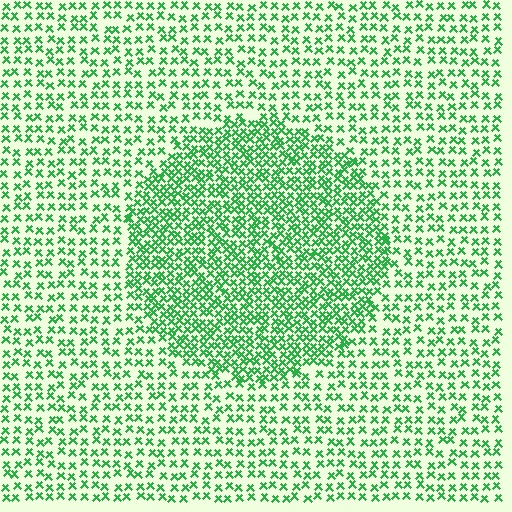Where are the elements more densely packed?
The elements are more densely packed inside the circle boundary.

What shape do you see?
I see a circle.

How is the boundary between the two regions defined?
The boundary is defined by a change in element density (approximately 2.0x ratio). All elements are the same color, size, and shape.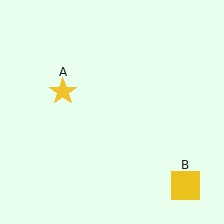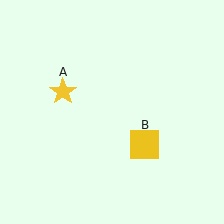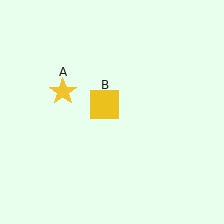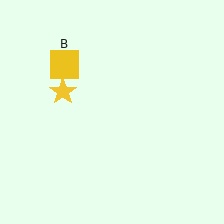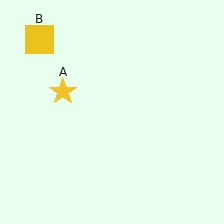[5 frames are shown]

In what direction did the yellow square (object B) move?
The yellow square (object B) moved up and to the left.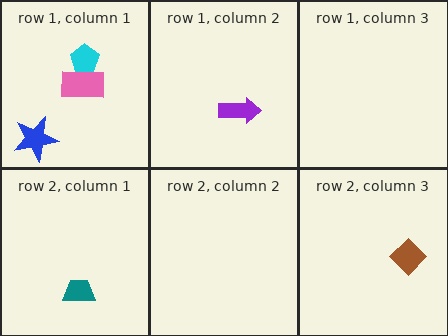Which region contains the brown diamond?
The row 2, column 3 region.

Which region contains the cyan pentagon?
The row 1, column 1 region.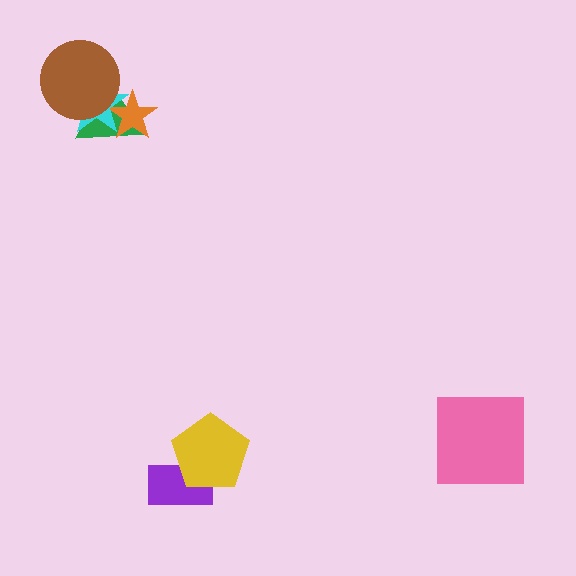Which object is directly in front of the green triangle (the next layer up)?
The orange star is directly in front of the green triangle.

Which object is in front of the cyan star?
The brown circle is in front of the cyan star.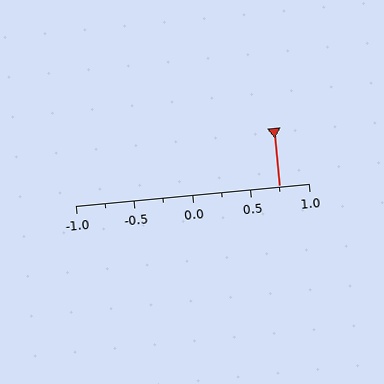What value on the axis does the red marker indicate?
The marker indicates approximately 0.75.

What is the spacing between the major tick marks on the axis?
The major ticks are spaced 0.5 apart.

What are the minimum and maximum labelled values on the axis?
The axis runs from -1.0 to 1.0.